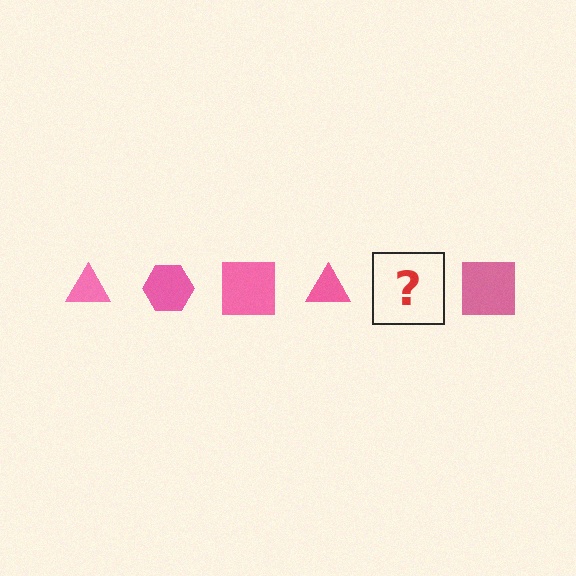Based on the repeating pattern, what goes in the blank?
The blank should be a pink hexagon.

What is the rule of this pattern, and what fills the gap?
The rule is that the pattern cycles through triangle, hexagon, square shapes in pink. The gap should be filled with a pink hexagon.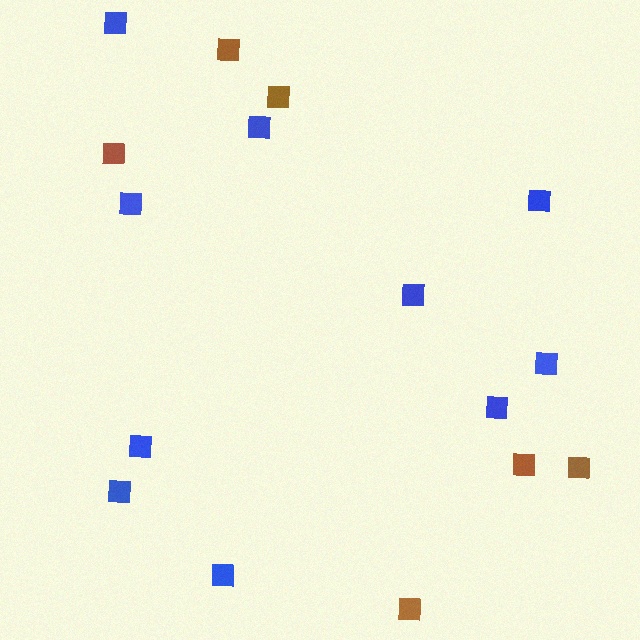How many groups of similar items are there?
There are 2 groups: one group of brown squares (6) and one group of blue squares (10).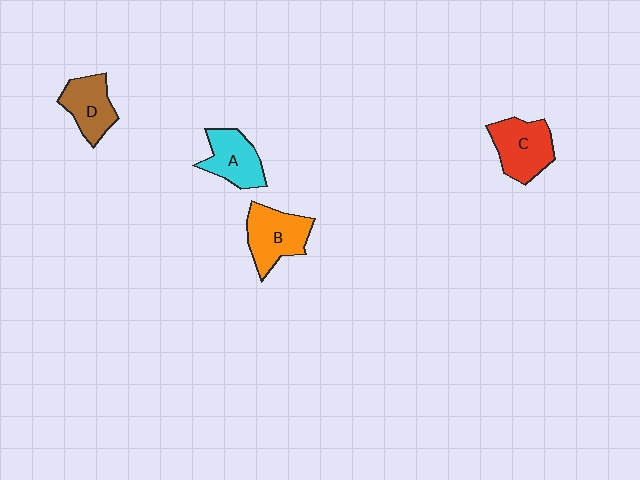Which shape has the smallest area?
Shape D (brown).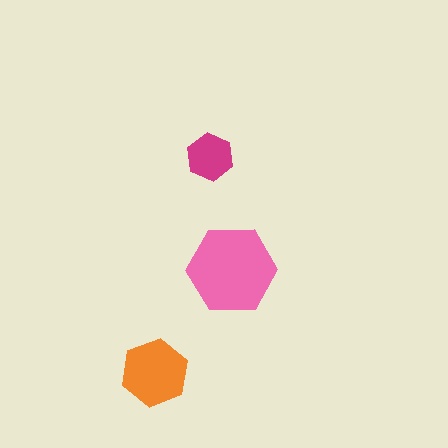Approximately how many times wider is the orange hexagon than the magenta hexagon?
About 1.5 times wider.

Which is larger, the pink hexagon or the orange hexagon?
The pink one.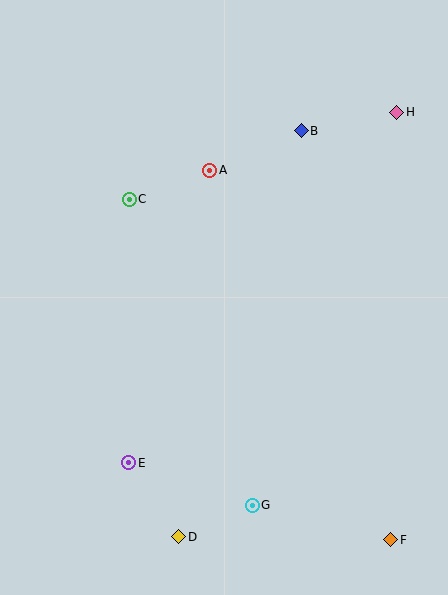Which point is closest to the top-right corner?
Point H is closest to the top-right corner.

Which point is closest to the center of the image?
Point A at (210, 170) is closest to the center.